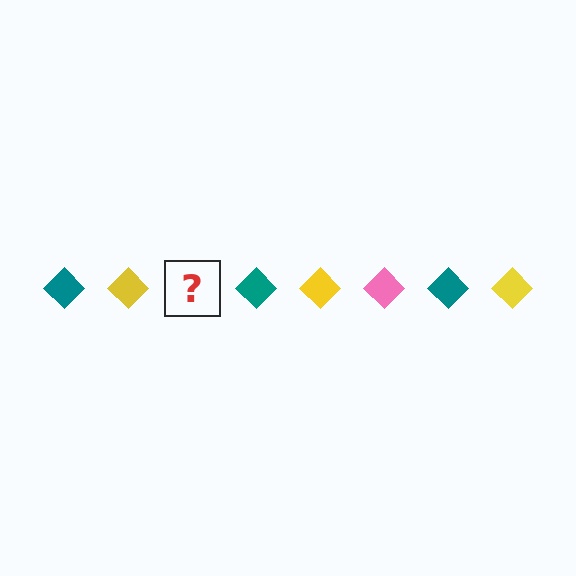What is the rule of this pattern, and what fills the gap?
The rule is that the pattern cycles through teal, yellow, pink diamonds. The gap should be filled with a pink diamond.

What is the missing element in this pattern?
The missing element is a pink diamond.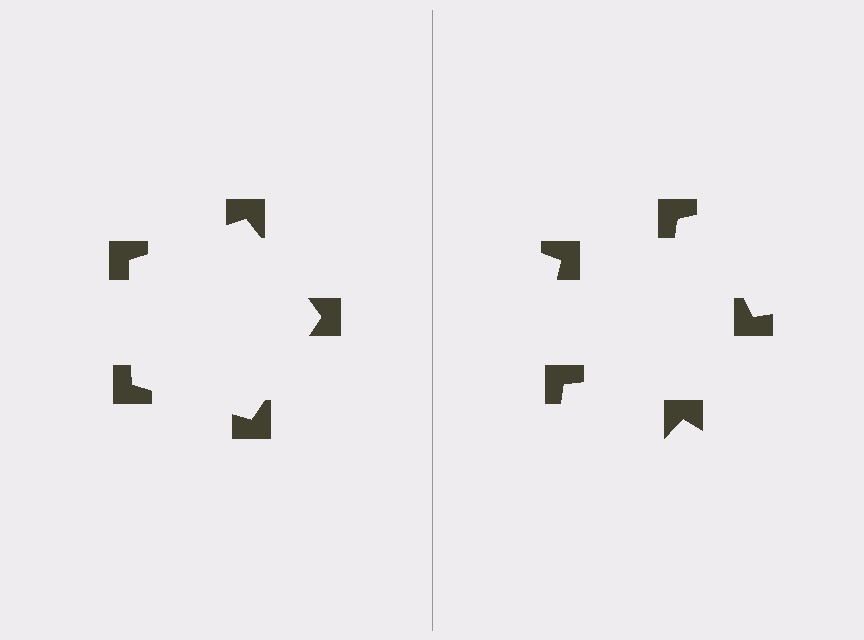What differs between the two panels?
The notched squares are positioned identically on both sides; only the wedge orientations differ. On the left they align to a pentagon; on the right they are misaligned.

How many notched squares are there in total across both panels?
10 — 5 on each side.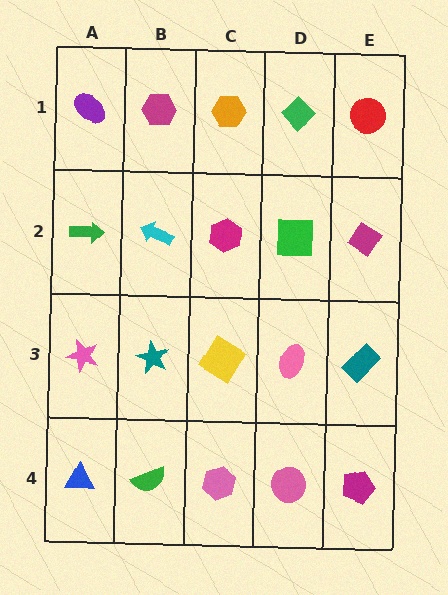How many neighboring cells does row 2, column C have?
4.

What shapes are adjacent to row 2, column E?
A red circle (row 1, column E), a teal rectangle (row 3, column E), a green square (row 2, column D).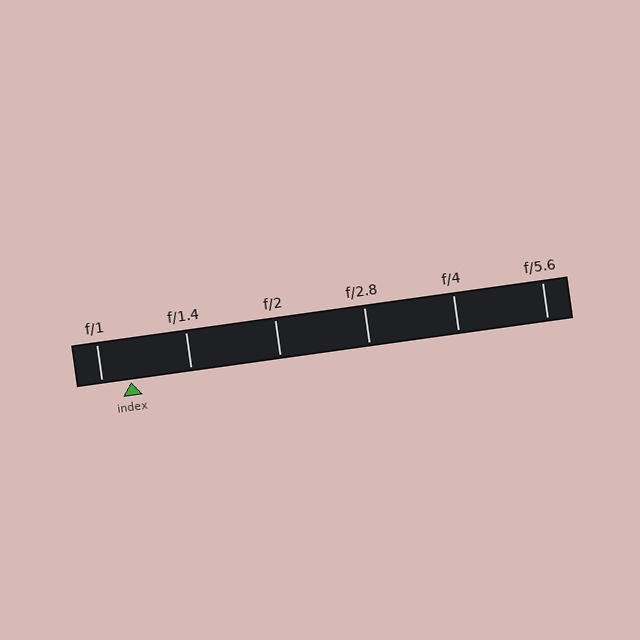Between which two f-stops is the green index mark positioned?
The index mark is between f/1 and f/1.4.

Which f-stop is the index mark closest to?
The index mark is closest to f/1.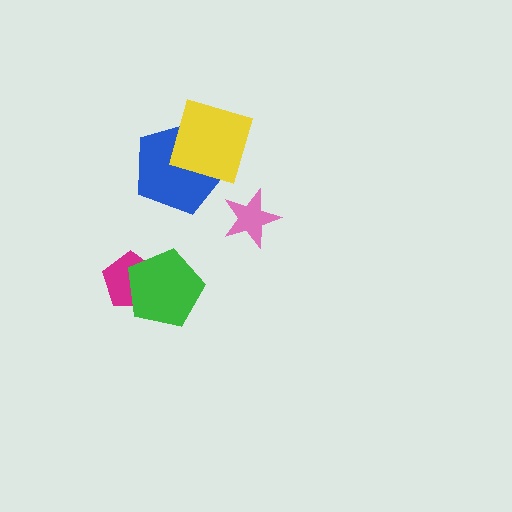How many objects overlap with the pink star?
0 objects overlap with the pink star.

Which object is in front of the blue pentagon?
The yellow diamond is in front of the blue pentagon.